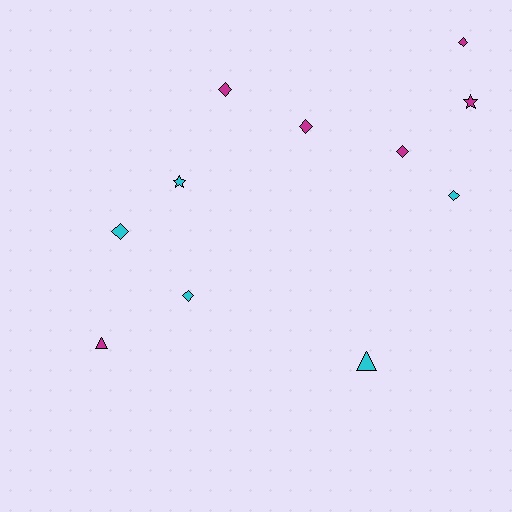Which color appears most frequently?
Magenta, with 6 objects.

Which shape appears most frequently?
Diamond, with 7 objects.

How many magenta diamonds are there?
There are 4 magenta diamonds.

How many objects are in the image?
There are 11 objects.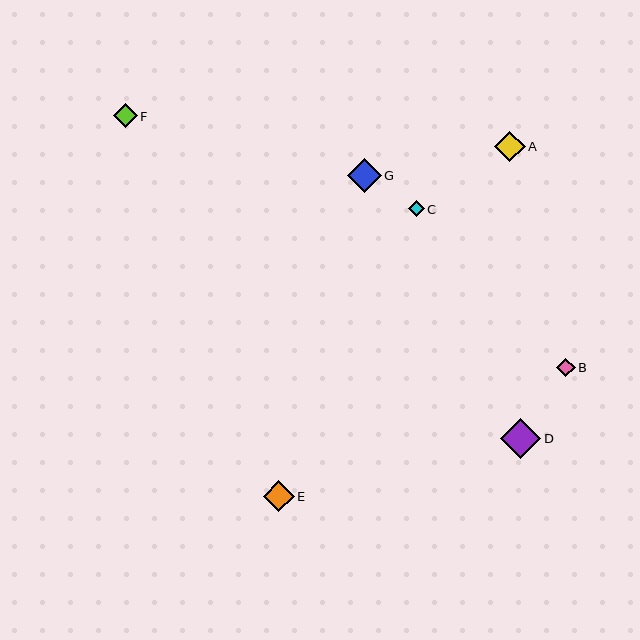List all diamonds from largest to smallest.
From largest to smallest: D, G, E, A, F, B, C.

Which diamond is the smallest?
Diamond C is the smallest with a size of approximately 16 pixels.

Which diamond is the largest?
Diamond D is the largest with a size of approximately 41 pixels.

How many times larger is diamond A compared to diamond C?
Diamond A is approximately 1.9 times the size of diamond C.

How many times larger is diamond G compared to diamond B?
Diamond G is approximately 1.8 times the size of diamond B.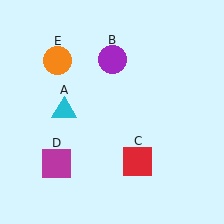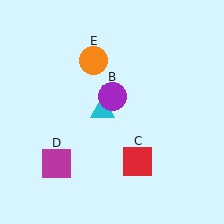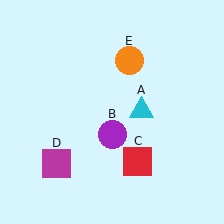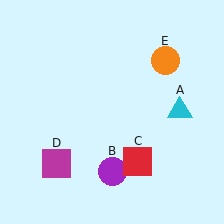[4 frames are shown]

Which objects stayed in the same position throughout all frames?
Red square (object C) and magenta square (object D) remained stationary.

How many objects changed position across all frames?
3 objects changed position: cyan triangle (object A), purple circle (object B), orange circle (object E).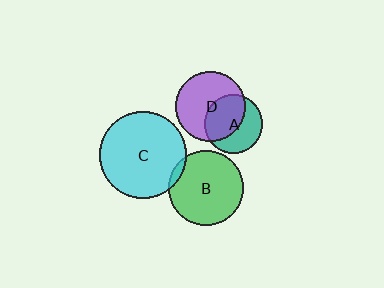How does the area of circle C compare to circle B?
Approximately 1.4 times.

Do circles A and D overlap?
Yes.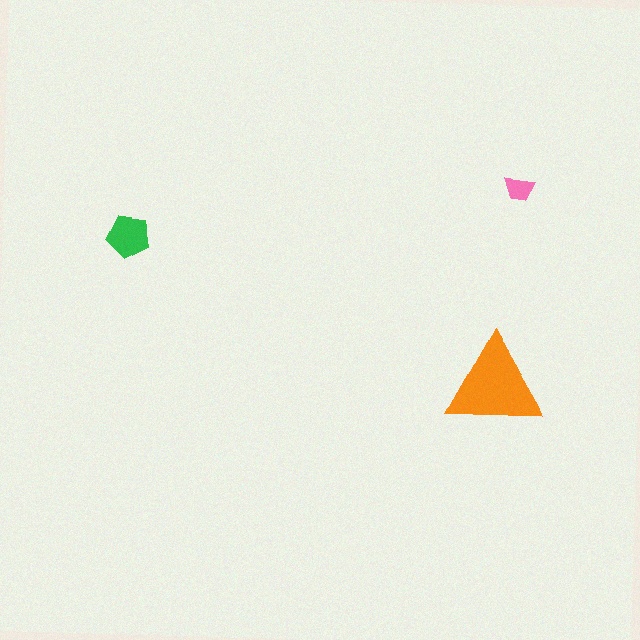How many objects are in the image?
There are 3 objects in the image.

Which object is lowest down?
The orange triangle is bottommost.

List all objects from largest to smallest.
The orange triangle, the green pentagon, the pink trapezoid.